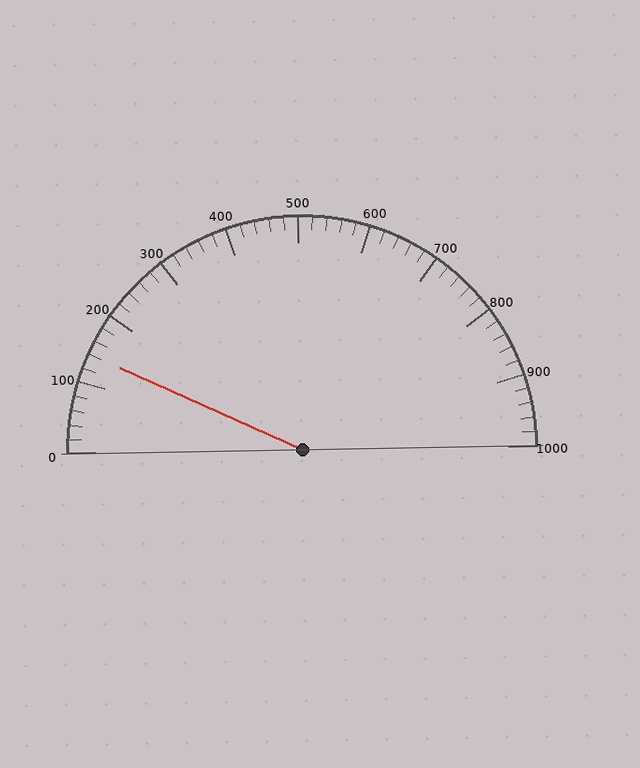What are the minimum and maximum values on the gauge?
The gauge ranges from 0 to 1000.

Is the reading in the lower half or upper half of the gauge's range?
The reading is in the lower half of the range (0 to 1000).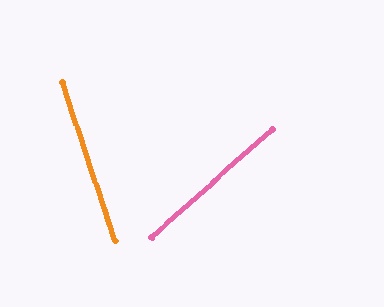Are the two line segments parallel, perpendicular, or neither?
Neither parallel nor perpendicular — they differ by about 66°.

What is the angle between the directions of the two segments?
Approximately 66 degrees.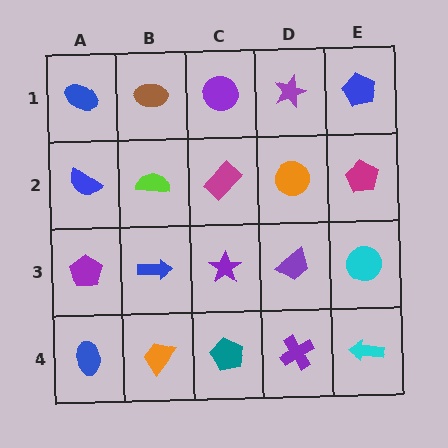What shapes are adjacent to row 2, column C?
A purple circle (row 1, column C), a purple star (row 3, column C), a lime semicircle (row 2, column B), an orange circle (row 2, column D).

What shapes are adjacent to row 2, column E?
A blue pentagon (row 1, column E), a cyan circle (row 3, column E), an orange circle (row 2, column D).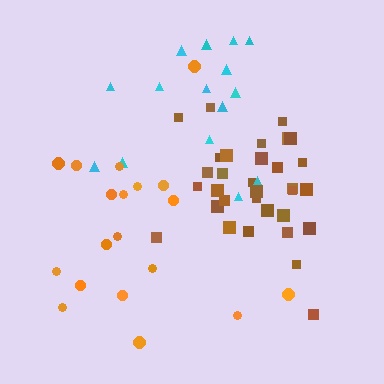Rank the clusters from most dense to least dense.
brown, orange, cyan.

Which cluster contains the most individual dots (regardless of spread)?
Brown (32).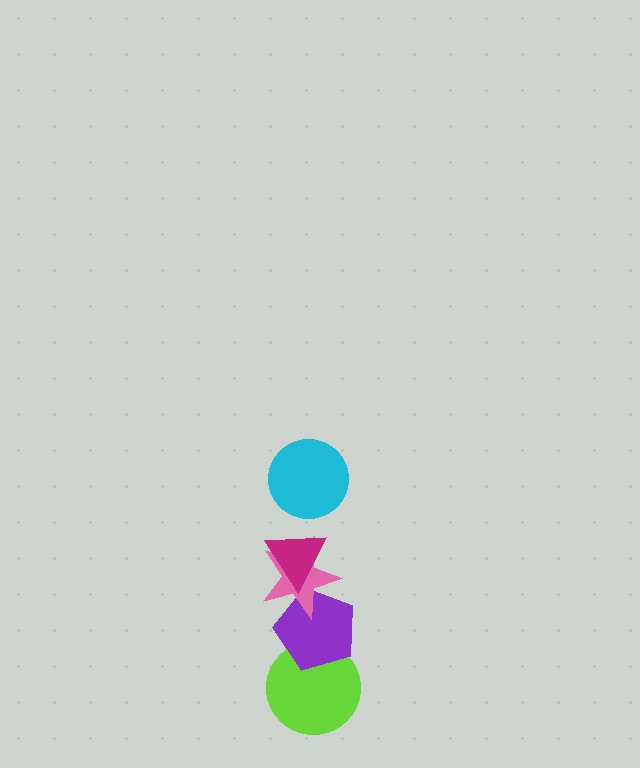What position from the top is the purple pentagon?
The purple pentagon is 4th from the top.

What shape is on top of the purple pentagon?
The pink star is on top of the purple pentagon.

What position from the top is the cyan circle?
The cyan circle is 1st from the top.